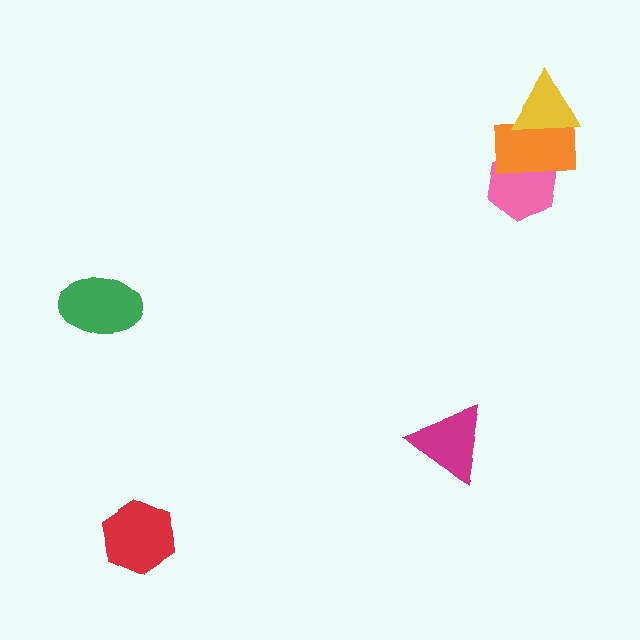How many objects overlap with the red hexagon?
0 objects overlap with the red hexagon.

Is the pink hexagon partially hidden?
Yes, it is partially covered by another shape.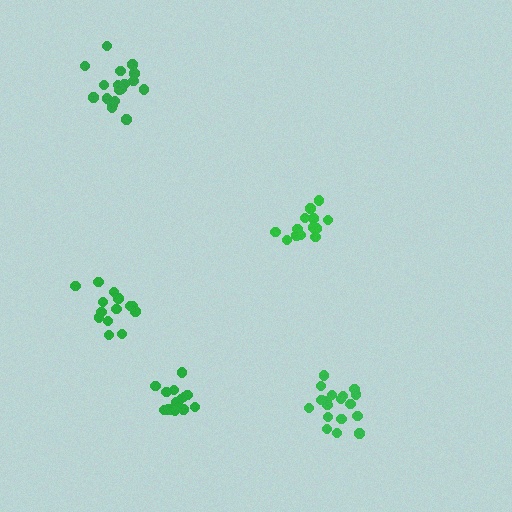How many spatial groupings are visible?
There are 5 spatial groupings.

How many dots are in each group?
Group 1: 19 dots, Group 2: 14 dots, Group 3: 14 dots, Group 4: 19 dots, Group 5: 14 dots (80 total).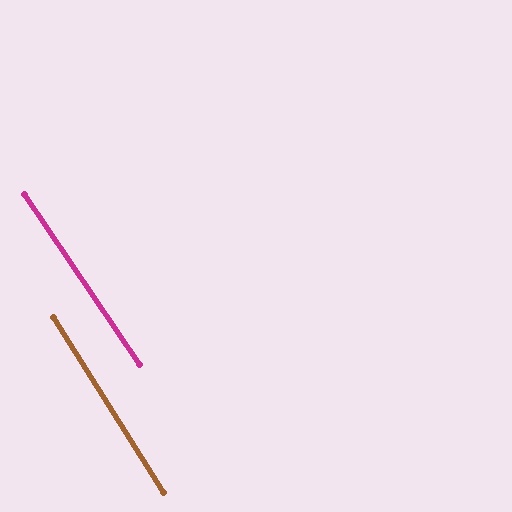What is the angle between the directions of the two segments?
Approximately 2 degrees.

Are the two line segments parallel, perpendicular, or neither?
Parallel — their directions differ by only 2.0°.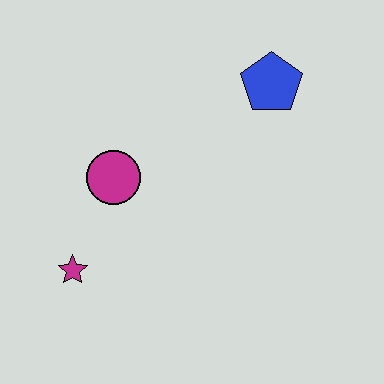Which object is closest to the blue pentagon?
The magenta circle is closest to the blue pentagon.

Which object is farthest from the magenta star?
The blue pentagon is farthest from the magenta star.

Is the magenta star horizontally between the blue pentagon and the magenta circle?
No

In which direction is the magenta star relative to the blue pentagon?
The magenta star is to the left of the blue pentagon.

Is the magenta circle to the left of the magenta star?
No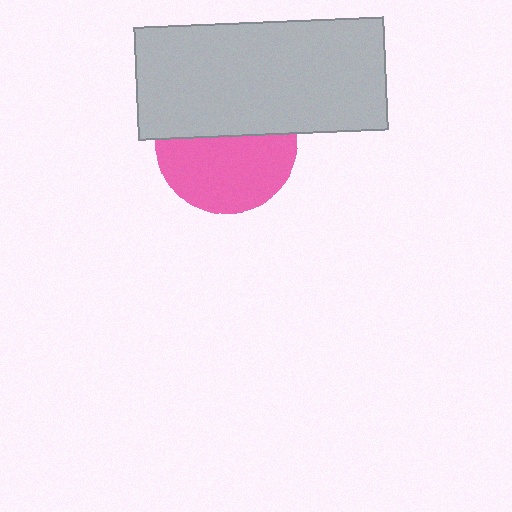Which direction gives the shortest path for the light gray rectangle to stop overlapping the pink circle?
Moving up gives the shortest separation.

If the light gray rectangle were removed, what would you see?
You would see the complete pink circle.